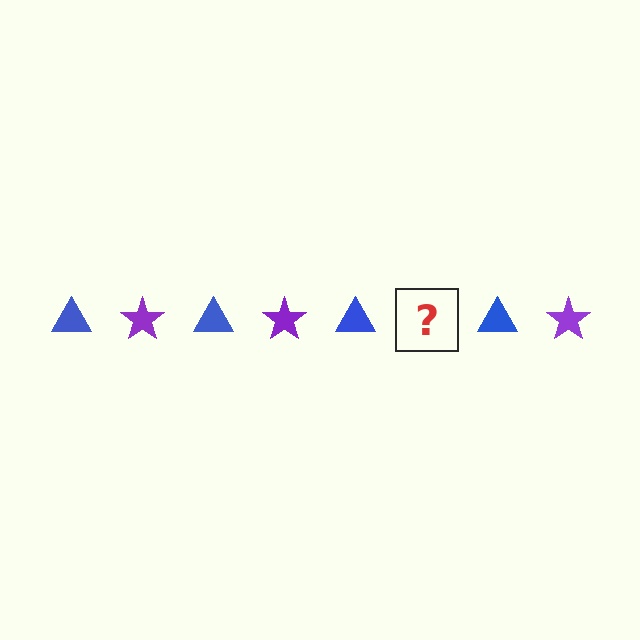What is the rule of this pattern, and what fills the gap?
The rule is that the pattern alternates between blue triangle and purple star. The gap should be filled with a purple star.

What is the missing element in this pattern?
The missing element is a purple star.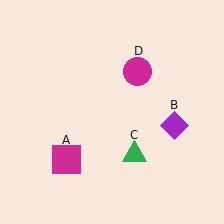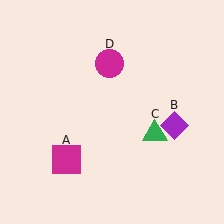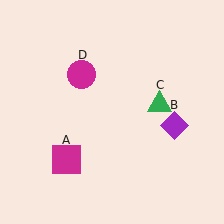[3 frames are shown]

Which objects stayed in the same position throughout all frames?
Magenta square (object A) and purple diamond (object B) remained stationary.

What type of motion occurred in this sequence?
The green triangle (object C), magenta circle (object D) rotated counterclockwise around the center of the scene.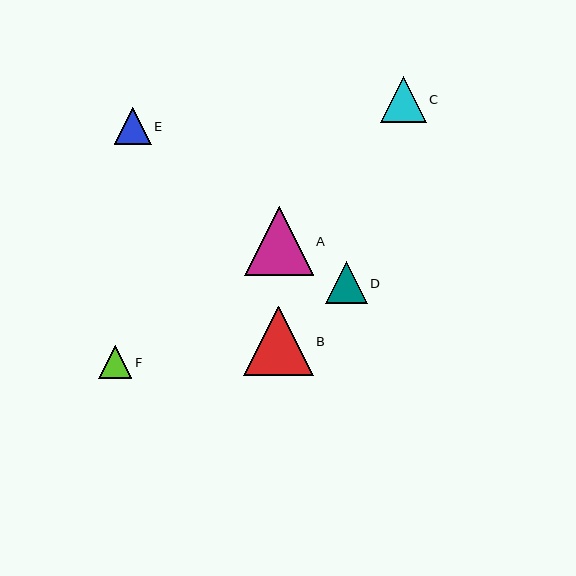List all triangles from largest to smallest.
From largest to smallest: B, A, C, D, E, F.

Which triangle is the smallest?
Triangle F is the smallest with a size of approximately 33 pixels.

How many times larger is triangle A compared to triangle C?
Triangle A is approximately 1.5 times the size of triangle C.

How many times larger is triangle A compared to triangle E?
Triangle A is approximately 1.8 times the size of triangle E.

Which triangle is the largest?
Triangle B is the largest with a size of approximately 70 pixels.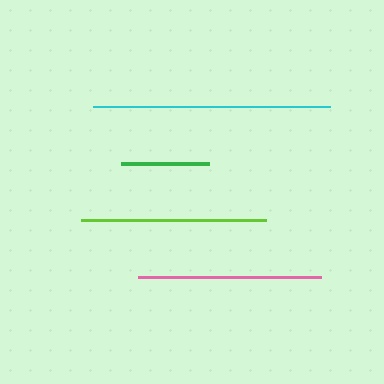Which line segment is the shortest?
The green line is the shortest at approximately 87 pixels.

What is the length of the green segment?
The green segment is approximately 87 pixels long.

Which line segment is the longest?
The cyan line is the longest at approximately 236 pixels.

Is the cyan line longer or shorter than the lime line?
The cyan line is longer than the lime line.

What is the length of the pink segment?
The pink segment is approximately 183 pixels long.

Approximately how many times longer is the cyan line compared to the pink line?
The cyan line is approximately 1.3 times the length of the pink line.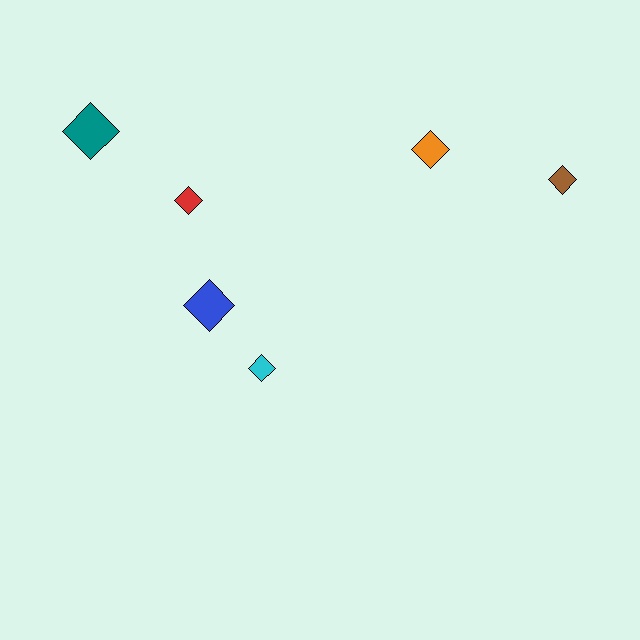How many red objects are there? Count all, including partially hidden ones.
There is 1 red object.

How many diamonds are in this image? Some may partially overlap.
There are 6 diamonds.